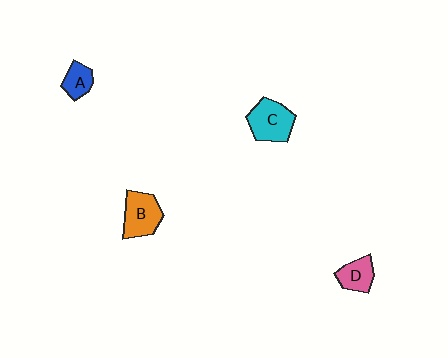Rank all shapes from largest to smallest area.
From largest to smallest: C (cyan), B (orange), D (pink), A (blue).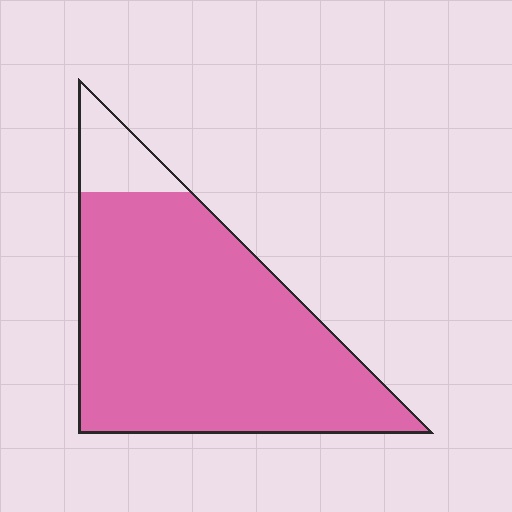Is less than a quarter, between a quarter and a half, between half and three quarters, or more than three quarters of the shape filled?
More than three quarters.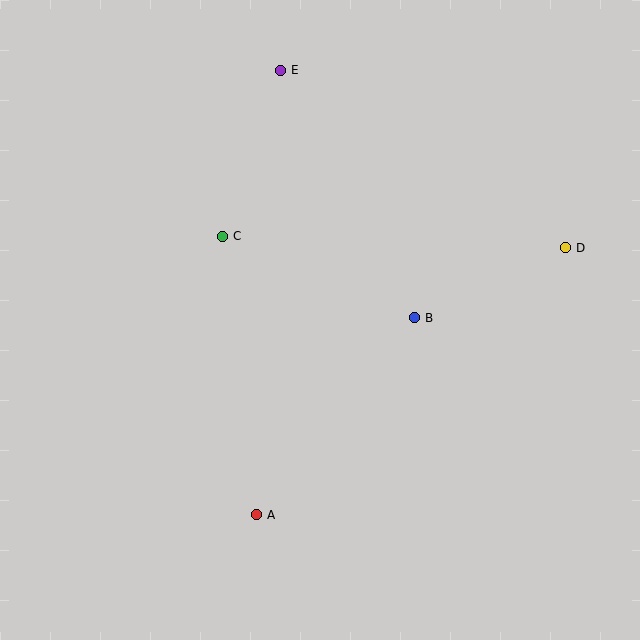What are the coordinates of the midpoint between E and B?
The midpoint between E and B is at (347, 194).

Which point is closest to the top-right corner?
Point D is closest to the top-right corner.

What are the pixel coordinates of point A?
Point A is at (256, 515).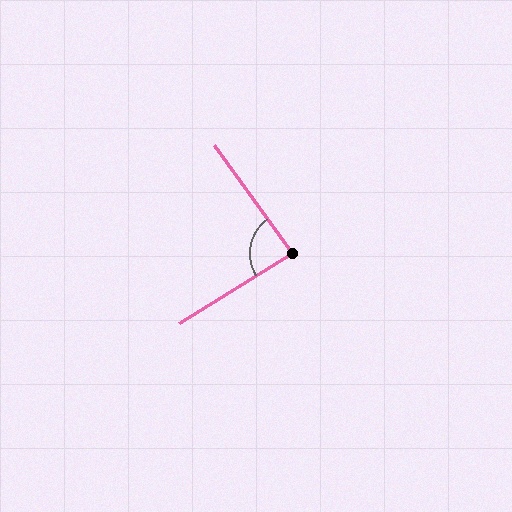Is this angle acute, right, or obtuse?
It is approximately a right angle.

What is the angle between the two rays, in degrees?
Approximately 86 degrees.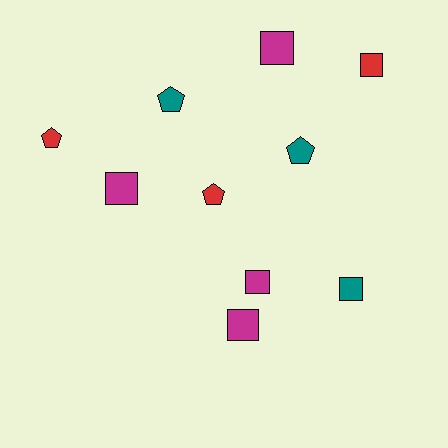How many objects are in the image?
There are 10 objects.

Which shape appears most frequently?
Square, with 6 objects.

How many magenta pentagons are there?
There are no magenta pentagons.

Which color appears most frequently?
Magenta, with 4 objects.